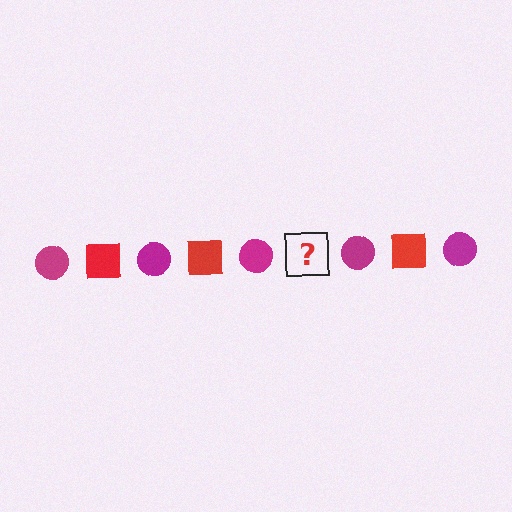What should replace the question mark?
The question mark should be replaced with a red square.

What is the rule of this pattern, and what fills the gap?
The rule is that the pattern alternates between magenta circle and red square. The gap should be filled with a red square.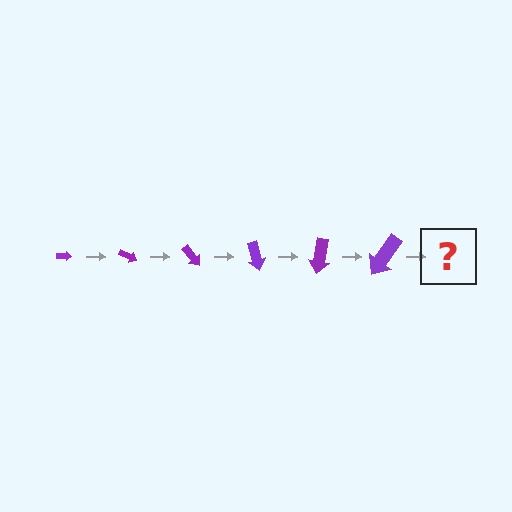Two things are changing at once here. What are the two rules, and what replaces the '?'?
The two rules are that the arrow grows larger each step and it rotates 25 degrees each step. The '?' should be an arrow, larger than the previous one and rotated 150 degrees from the start.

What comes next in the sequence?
The next element should be an arrow, larger than the previous one and rotated 150 degrees from the start.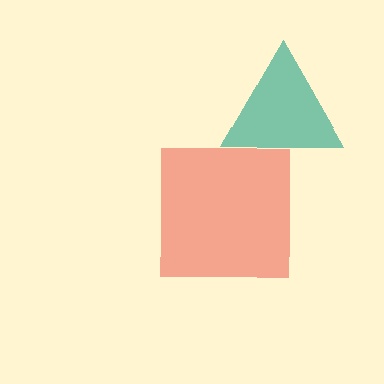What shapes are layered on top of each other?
The layered shapes are: a red square, a teal triangle.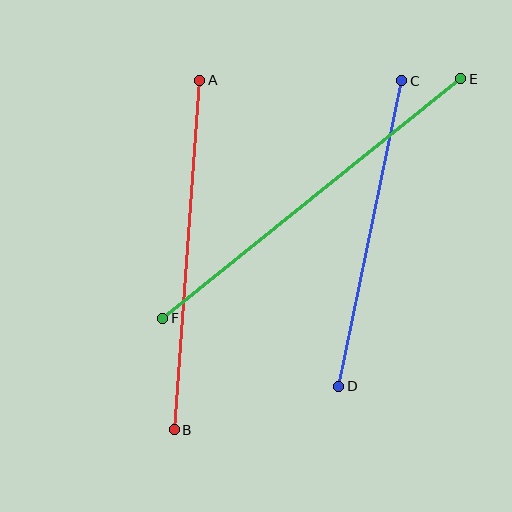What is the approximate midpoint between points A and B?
The midpoint is at approximately (187, 255) pixels.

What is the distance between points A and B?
The distance is approximately 350 pixels.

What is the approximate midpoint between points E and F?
The midpoint is at approximately (312, 198) pixels.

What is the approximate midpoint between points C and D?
The midpoint is at approximately (370, 233) pixels.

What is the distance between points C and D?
The distance is approximately 312 pixels.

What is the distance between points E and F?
The distance is approximately 383 pixels.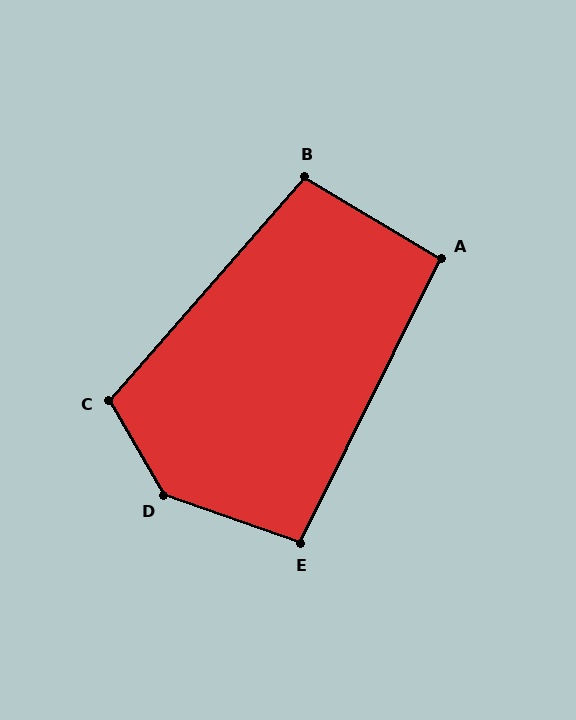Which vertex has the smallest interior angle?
A, at approximately 95 degrees.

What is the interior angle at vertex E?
Approximately 97 degrees (obtuse).